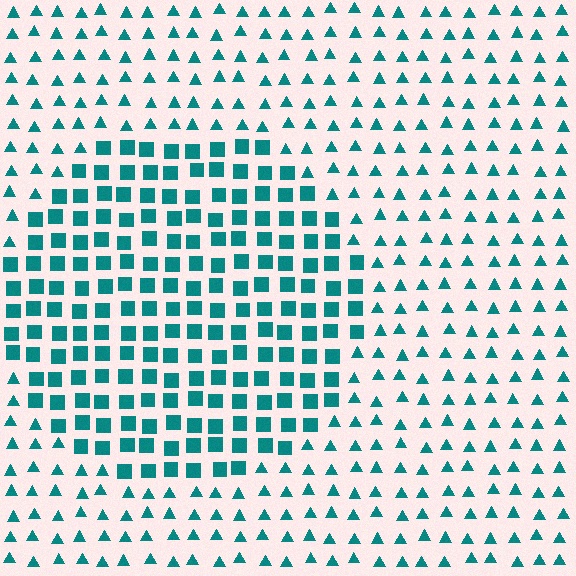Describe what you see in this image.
The image is filled with small teal elements arranged in a uniform grid. A circle-shaped region contains squares, while the surrounding area contains triangles. The boundary is defined purely by the change in element shape.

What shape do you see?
I see a circle.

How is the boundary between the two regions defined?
The boundary is defined by a change in element shape: squares inside vs. triangles outside. All elements share the same color and spacing.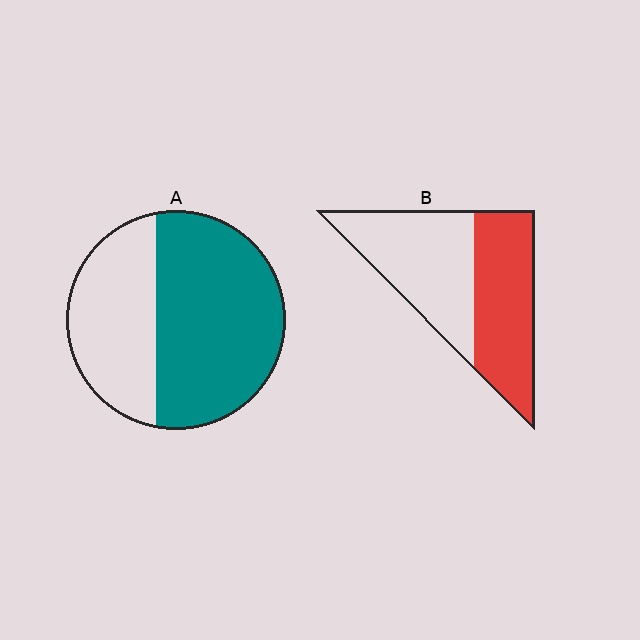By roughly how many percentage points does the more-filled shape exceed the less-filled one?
By roughly 15 percentage points (A over B).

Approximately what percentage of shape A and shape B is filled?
A is approximately 60% and B is approximately 50%.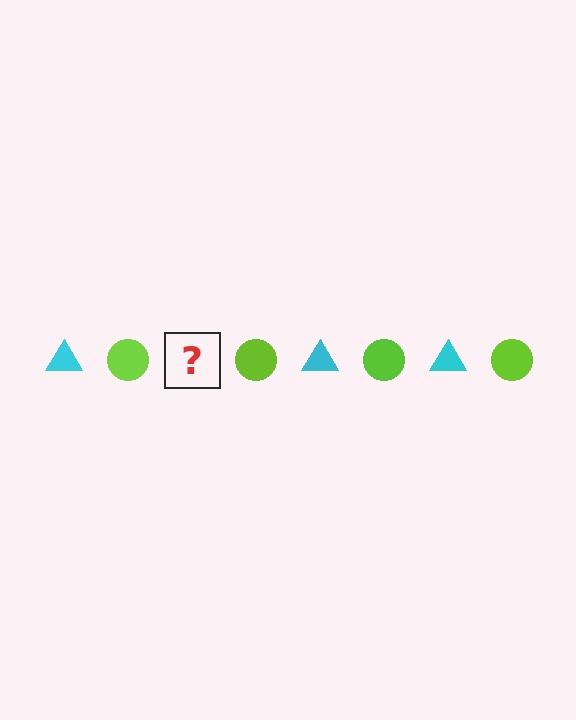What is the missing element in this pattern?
The missing element is a cyan triangle.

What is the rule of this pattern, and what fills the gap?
The rule is that the pattern alternates between cyan triangle and lime circle. The gap should be filled with a cyan triangle.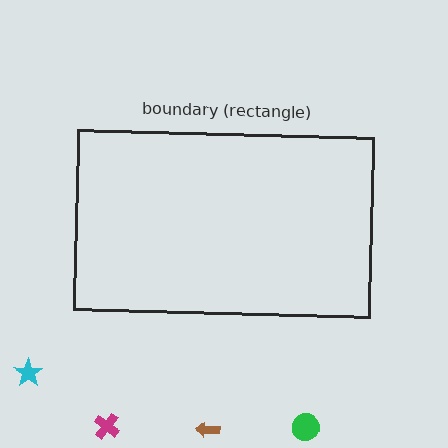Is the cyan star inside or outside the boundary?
Outside.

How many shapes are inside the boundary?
0 inside, 4 outside.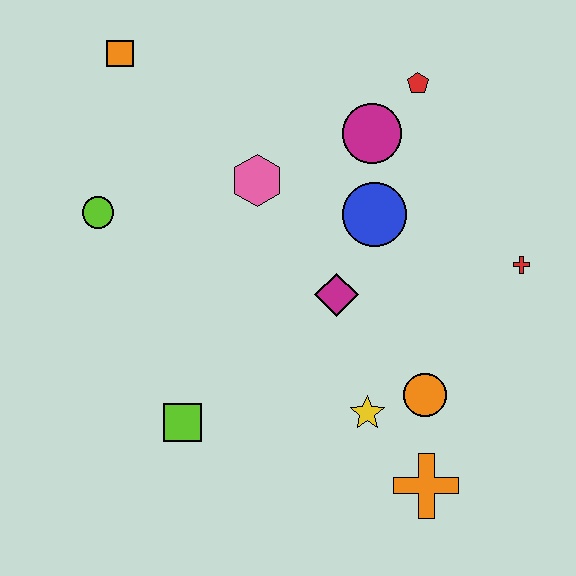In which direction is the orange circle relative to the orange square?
The orange circle is below the orange square.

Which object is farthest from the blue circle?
The orange square is farthest from the blue circle.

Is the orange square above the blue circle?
Yes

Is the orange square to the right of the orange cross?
No